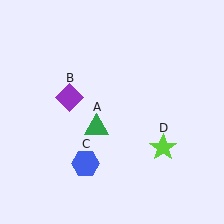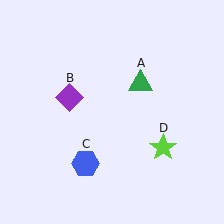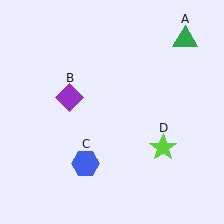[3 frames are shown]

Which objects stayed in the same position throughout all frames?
Purple diamond (object B) and blue hexagon (object C) and lime star (object D) remained stationary.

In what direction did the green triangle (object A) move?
The green triangle (object A) moved up and to the right.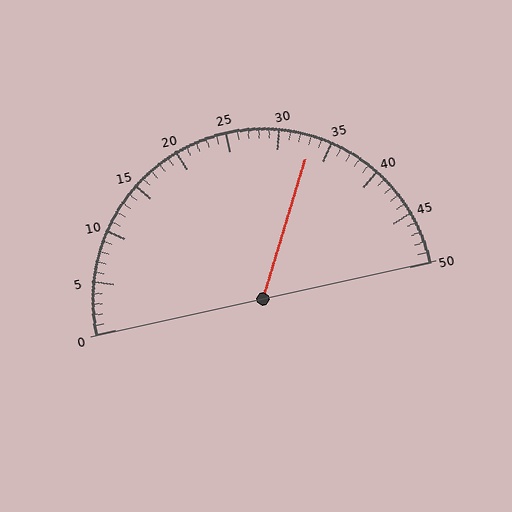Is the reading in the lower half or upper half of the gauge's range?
The reading is in the upper half of the range (0 to 50).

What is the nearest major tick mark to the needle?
The nearest major tick mark is 35.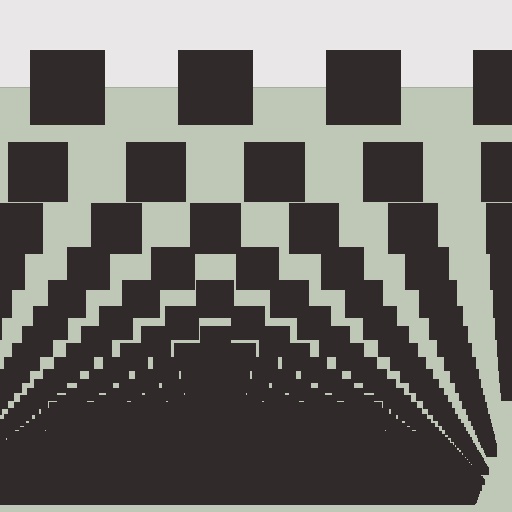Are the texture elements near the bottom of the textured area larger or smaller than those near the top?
Smaller. The gradient is inverted — elements near the bottom are smaller and denser.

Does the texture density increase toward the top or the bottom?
Density increases toward the bottom.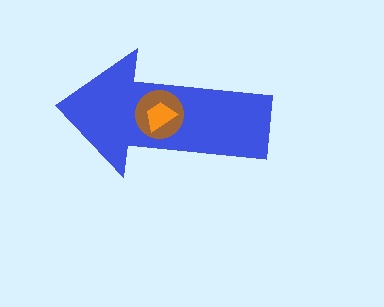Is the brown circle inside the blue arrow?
Yes.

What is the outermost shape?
The blue arrow.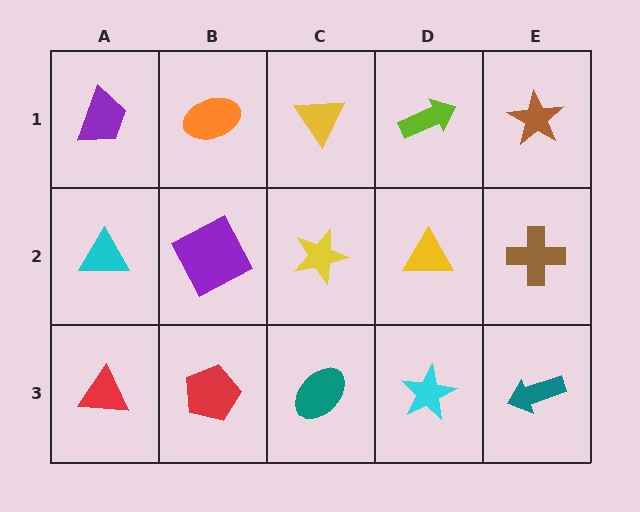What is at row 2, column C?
A yellow star.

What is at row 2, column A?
A cyan triangle.